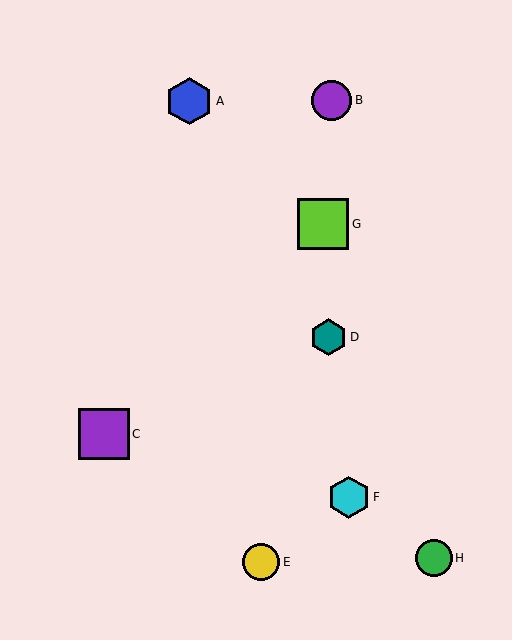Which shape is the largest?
The lime square (labeled G) is the largest.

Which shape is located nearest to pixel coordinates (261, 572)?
The yellow circle (labeled E) at (261, 562) is nearest to that location.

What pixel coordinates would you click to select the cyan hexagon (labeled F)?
Click at (349, 497) to select the cyan hexagon F.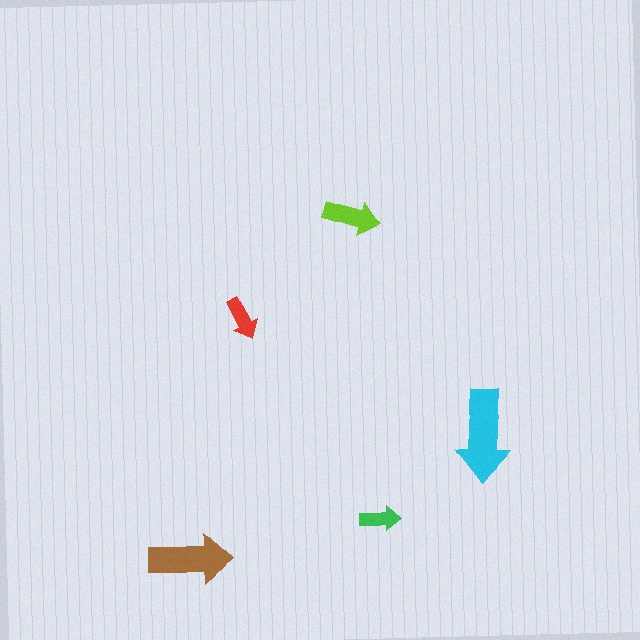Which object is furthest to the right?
The cyan arrow is rightmost.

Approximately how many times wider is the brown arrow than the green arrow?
About 2 times wider.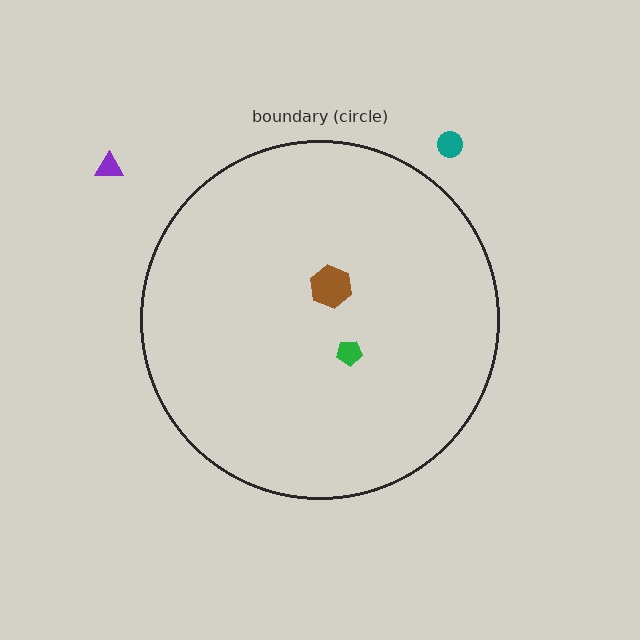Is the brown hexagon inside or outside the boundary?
Inside.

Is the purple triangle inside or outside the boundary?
Outside.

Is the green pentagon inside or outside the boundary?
Inside.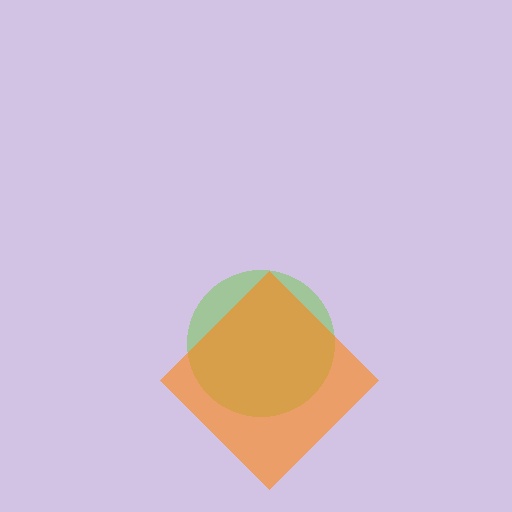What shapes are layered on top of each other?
The layered shapes are: a lime circle, an orange diamond.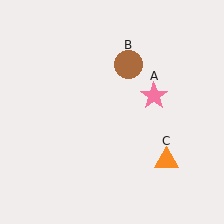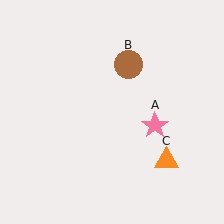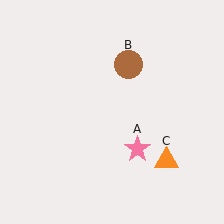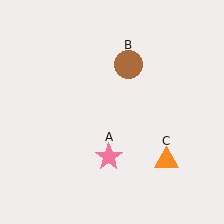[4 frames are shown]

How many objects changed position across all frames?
1 object changed position: pink star (object A).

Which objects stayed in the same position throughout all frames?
Brown circle (object B) and orange triangle (object C) remained stationary.